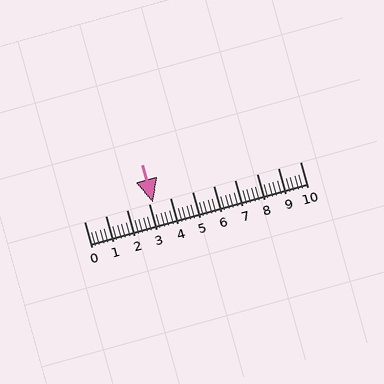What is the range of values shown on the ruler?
The ruler shows values from 0 to 10.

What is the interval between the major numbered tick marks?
The major tick marks are spaced 1 units apart.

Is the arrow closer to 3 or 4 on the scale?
The arrow is closer to 3.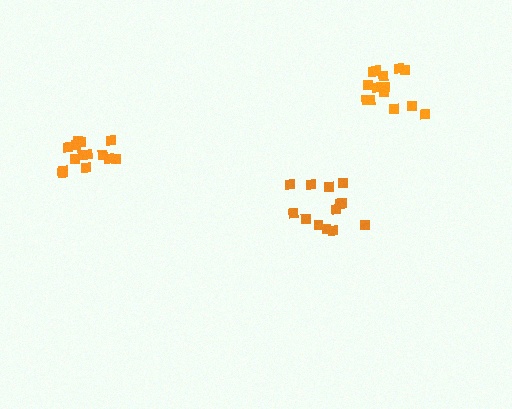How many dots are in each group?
Group 1: 14 dots, Group 2: 14 dots, Group 3: 13 dots (41 total).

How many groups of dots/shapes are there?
There are 3 groups.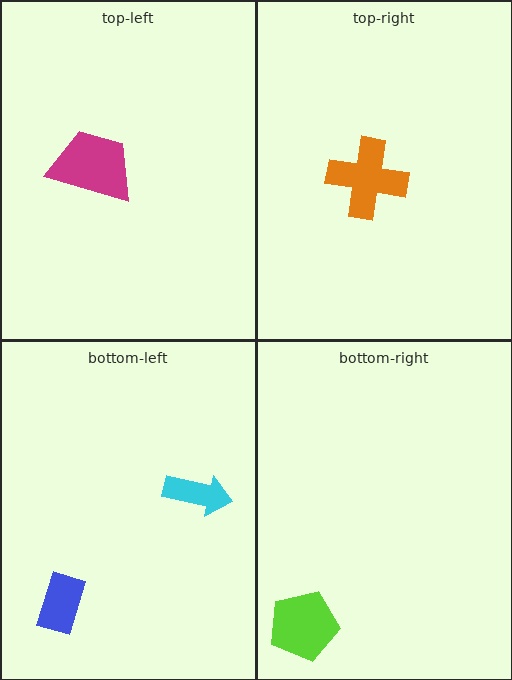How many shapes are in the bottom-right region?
1.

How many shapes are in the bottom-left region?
2.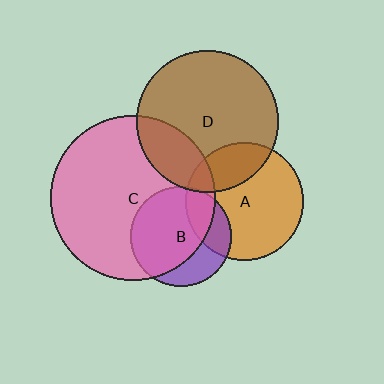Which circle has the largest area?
Circle C (pink).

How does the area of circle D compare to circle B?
Approximately 2.0 times.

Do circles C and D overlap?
Yes.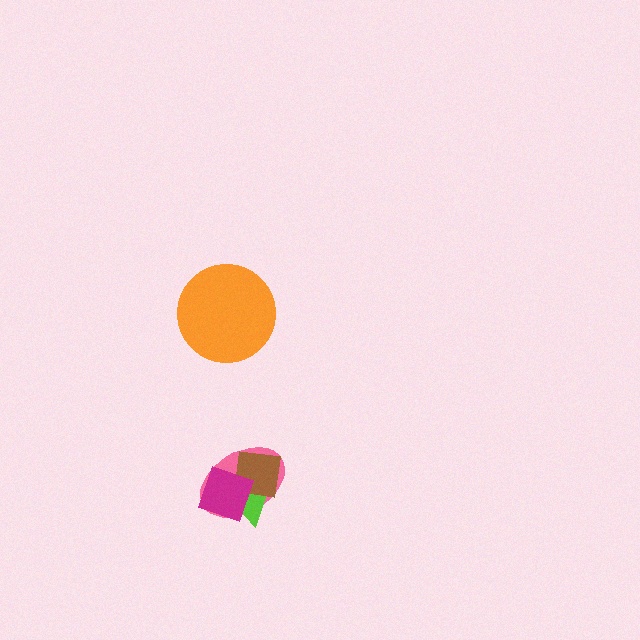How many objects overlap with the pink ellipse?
3 objects overlap with the pink ellipse.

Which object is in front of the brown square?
The magenta diamond is in front of the brown square.